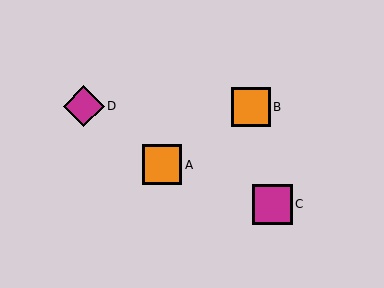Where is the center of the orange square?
The center of the orange square is at (251, 107).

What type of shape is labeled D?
Shape D is a magenta diamond.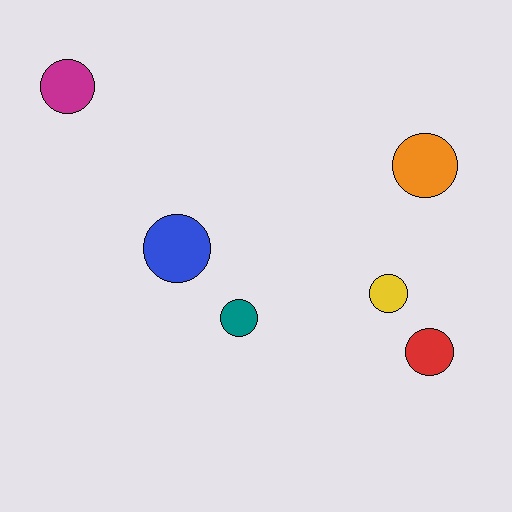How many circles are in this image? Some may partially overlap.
There are 6 circles.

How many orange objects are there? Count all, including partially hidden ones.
There is 1 orange object.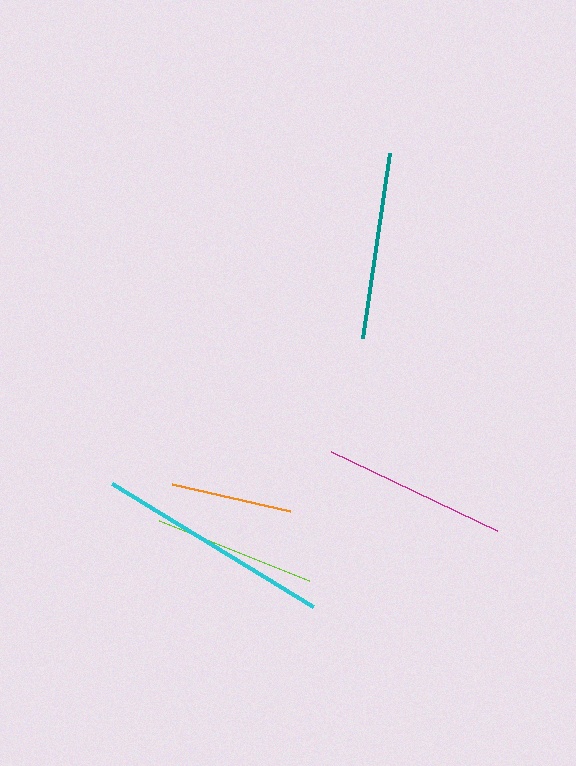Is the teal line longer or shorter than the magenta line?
The teal line is longer than the magenta line.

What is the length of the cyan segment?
The cyan segment is approximately 236 pixels long.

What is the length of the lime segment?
The lime segment is approximately 161 pixels long.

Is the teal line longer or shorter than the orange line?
The teal line is longer than the orange line.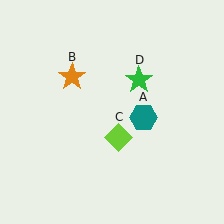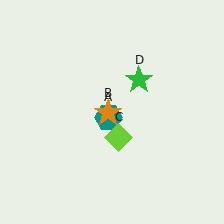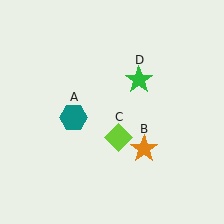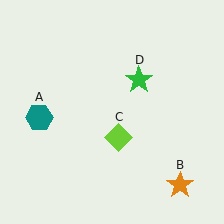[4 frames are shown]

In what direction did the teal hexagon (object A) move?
The teal hexagon (object A) moved left.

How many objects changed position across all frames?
2 objects changed position: teal hexagon (object A), orange star (object B).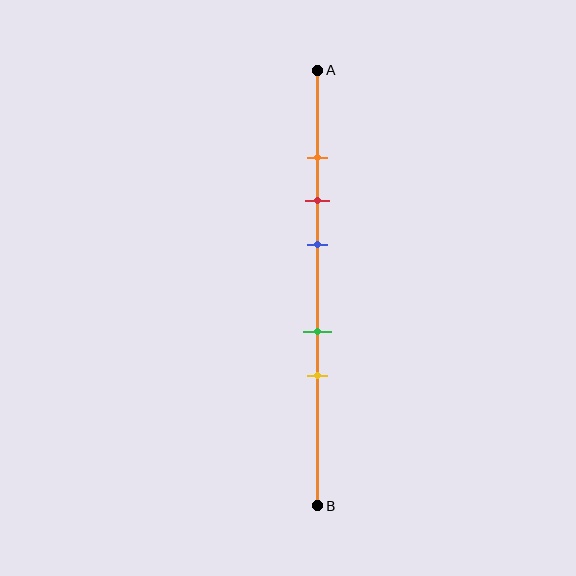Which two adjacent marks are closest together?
The orange and red marks are the closest adjacent pair.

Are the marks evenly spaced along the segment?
No, the marks are not evenly spaced.